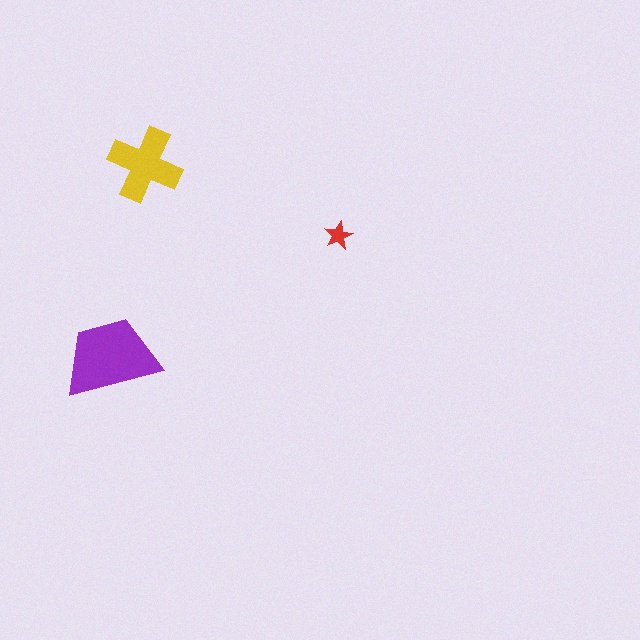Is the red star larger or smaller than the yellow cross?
Smaller.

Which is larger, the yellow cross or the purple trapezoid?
The purple trapezoid.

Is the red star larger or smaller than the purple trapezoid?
Smaller.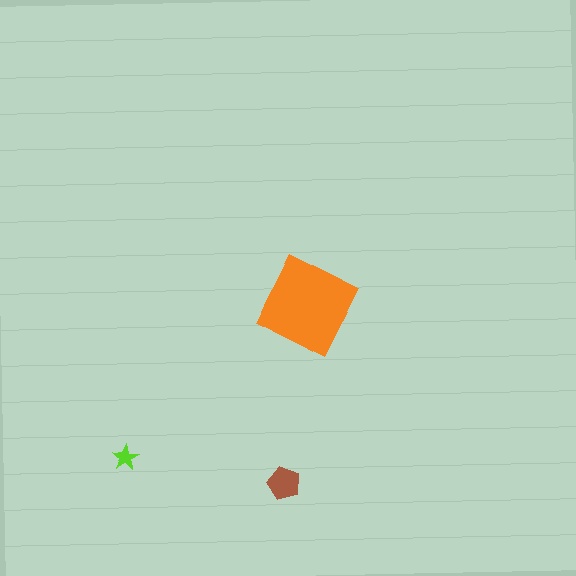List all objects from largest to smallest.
The orange diamond, the brown pentagon, the lime star.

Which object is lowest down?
The brown pentagon is bottommost.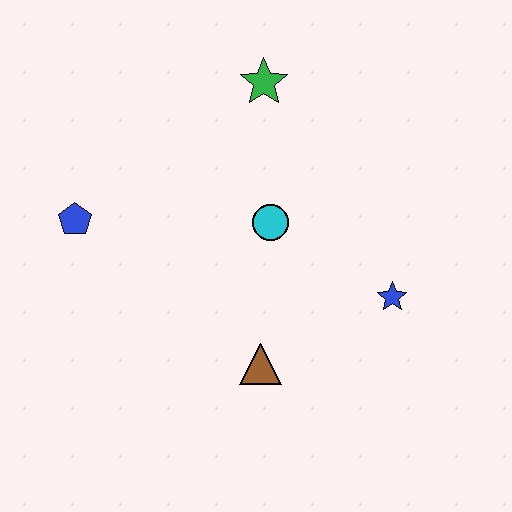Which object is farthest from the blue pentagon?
The blue star is farthest from the blue pentagon.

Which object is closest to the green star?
The cyan circle is closest to the green star.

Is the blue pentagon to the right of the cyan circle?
No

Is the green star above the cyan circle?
Yes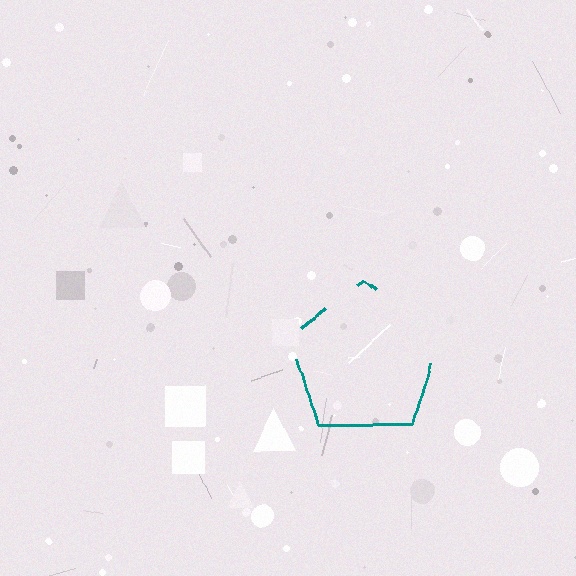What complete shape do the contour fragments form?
The contour fragments form a pentagon.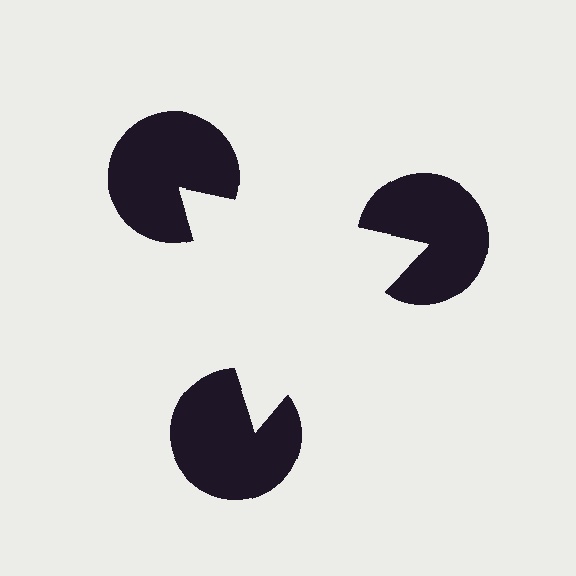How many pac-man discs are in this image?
There are 3 — one at each vertex of the illusory triangle.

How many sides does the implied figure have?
3 sides.